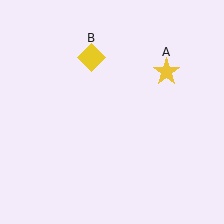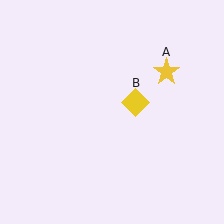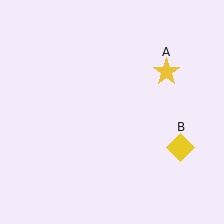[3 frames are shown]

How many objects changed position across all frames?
1 object changed position: yellow diamond (object B).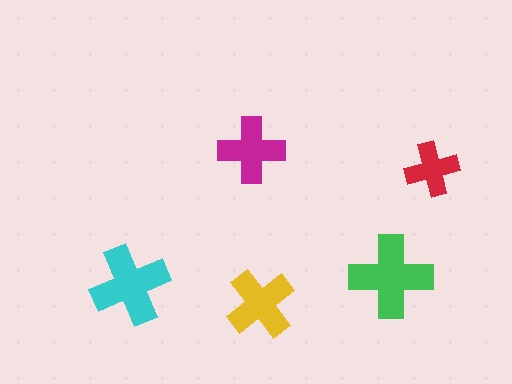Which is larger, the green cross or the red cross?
The green one.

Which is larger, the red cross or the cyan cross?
The cyan one.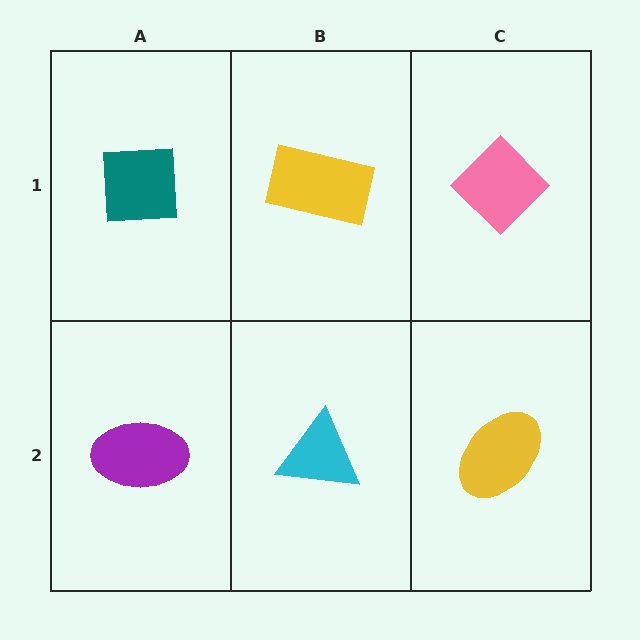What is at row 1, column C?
A pink diamond.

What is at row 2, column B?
A cyan triangle.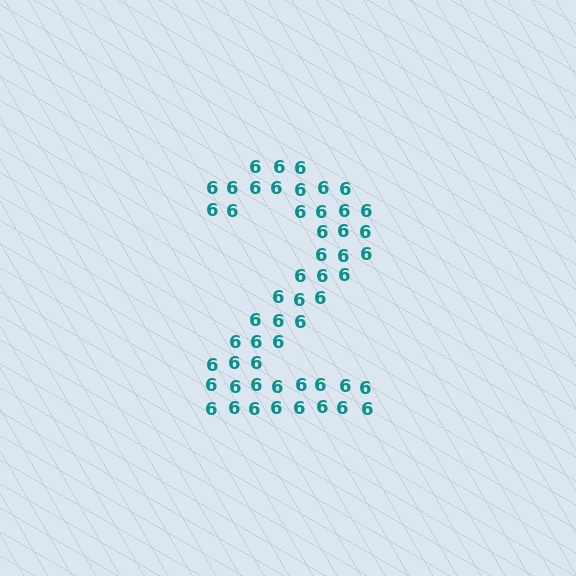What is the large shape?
The large shape is the digit 2.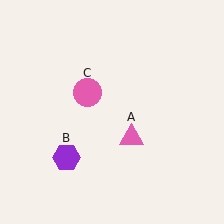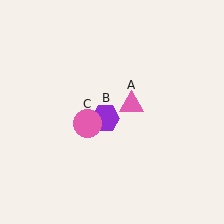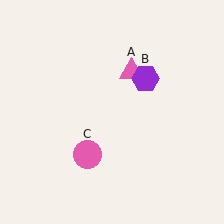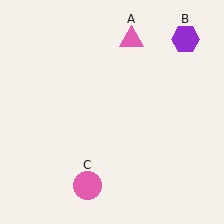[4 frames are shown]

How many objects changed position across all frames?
3 objects changed position: pink triangle (object A), purple hexagon (object B), pink circle (object C).